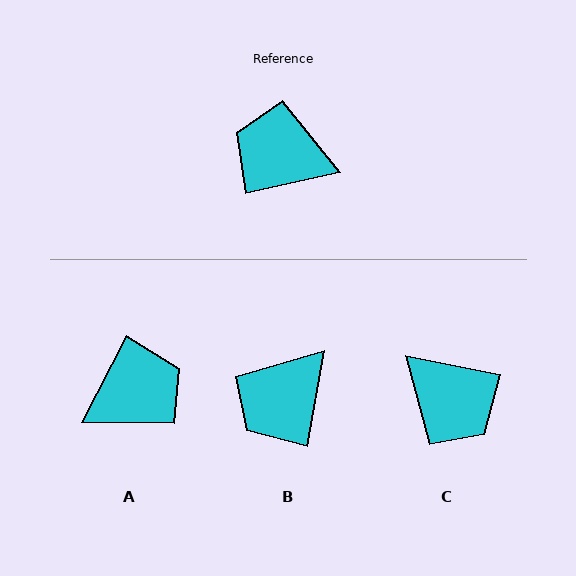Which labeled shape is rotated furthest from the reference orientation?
C, about 156 degrees away.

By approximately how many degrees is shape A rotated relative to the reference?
Approximately 130 degrees clockwise.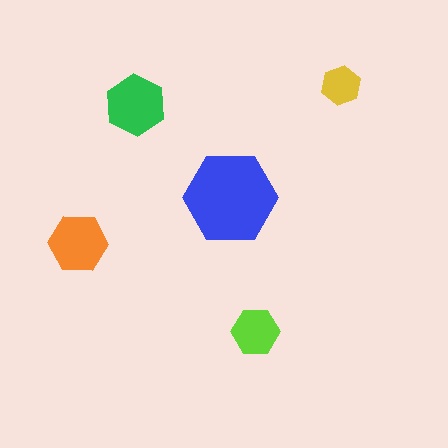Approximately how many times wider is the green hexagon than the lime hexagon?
About 1.5 times wider.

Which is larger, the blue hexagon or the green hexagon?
The blue one.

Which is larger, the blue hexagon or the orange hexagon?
The blue one.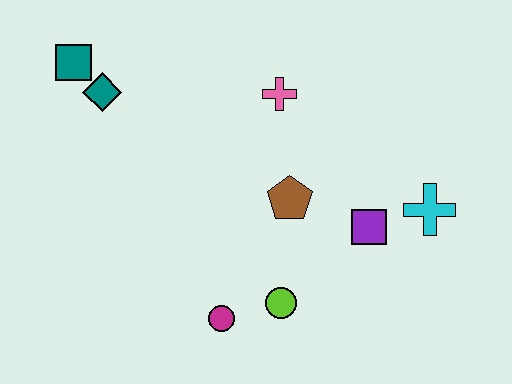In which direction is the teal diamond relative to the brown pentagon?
The teal diamond is to the left of the brown pentagon.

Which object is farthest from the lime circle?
The teal square is farthest from the lime circle.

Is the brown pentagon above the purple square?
Yes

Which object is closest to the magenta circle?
The lime circle is closest to the magenta circle.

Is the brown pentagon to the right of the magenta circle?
Yes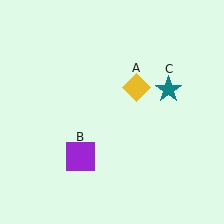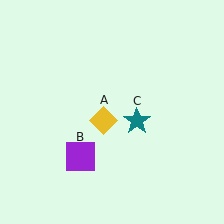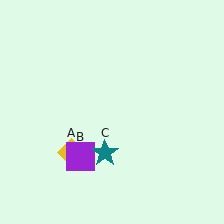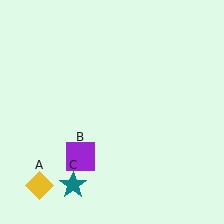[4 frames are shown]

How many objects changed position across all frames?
2 objects changed position: yellow diamond (object A), teal star (object C).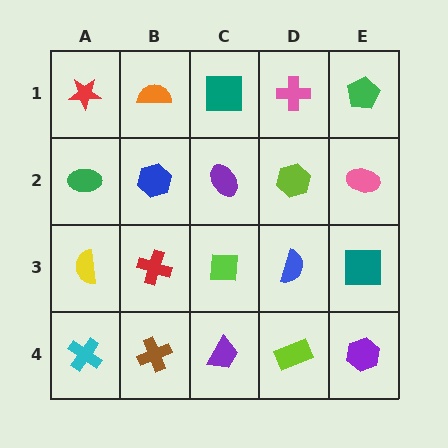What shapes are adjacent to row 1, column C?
A purple ellipse (row 2, column C), an orange semicircle (row 1, column B), a pink cross (row 1, column D).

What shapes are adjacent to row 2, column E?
A green pentagon (row 1, column E), a teal square (row 3, column E), a lime hexagon (row 2, column D).